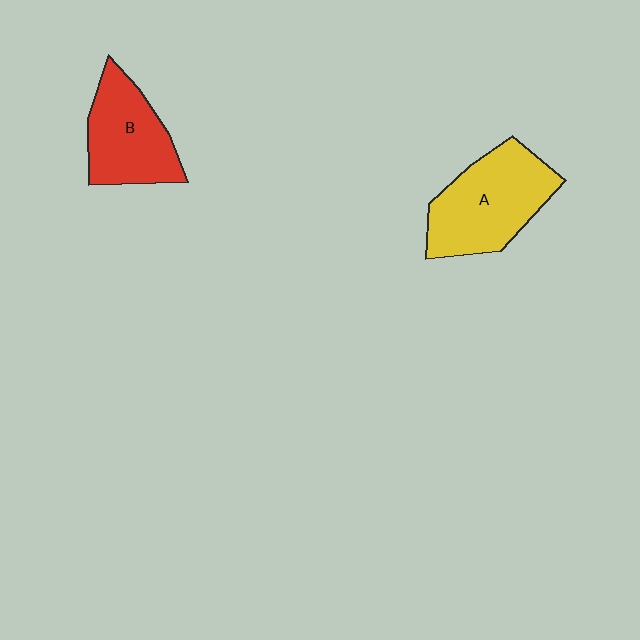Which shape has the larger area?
Shape A (yellow).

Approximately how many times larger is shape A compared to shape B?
Approximately 1.2 times.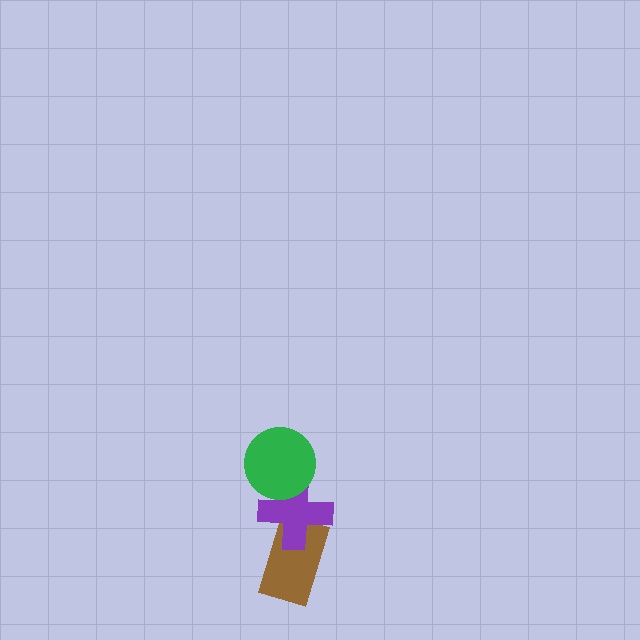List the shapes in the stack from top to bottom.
From top to bottom: the green circle, the purple cross, the brown rectangle.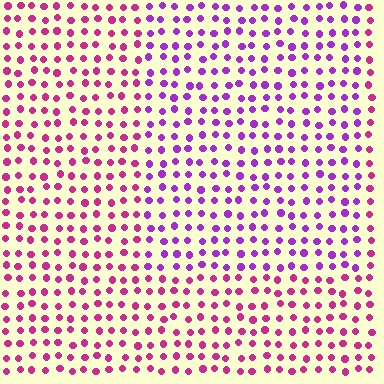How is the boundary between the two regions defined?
The boundary is defined purely by a slight shift in hue (about 35 degrees). Spacing, size, and orientation are identical on both sides.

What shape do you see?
I see a rectangle.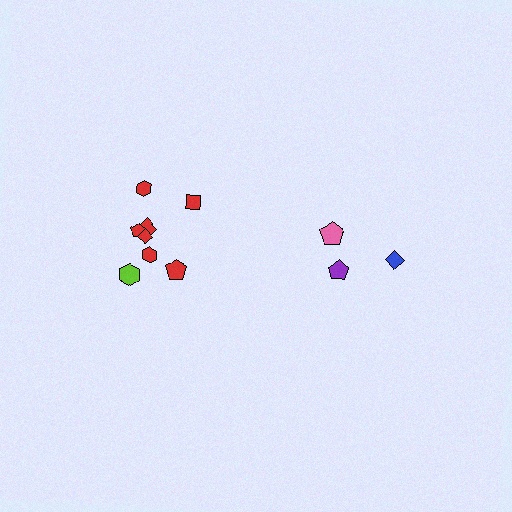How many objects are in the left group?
There are 8 objects.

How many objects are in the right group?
There are 3 objects.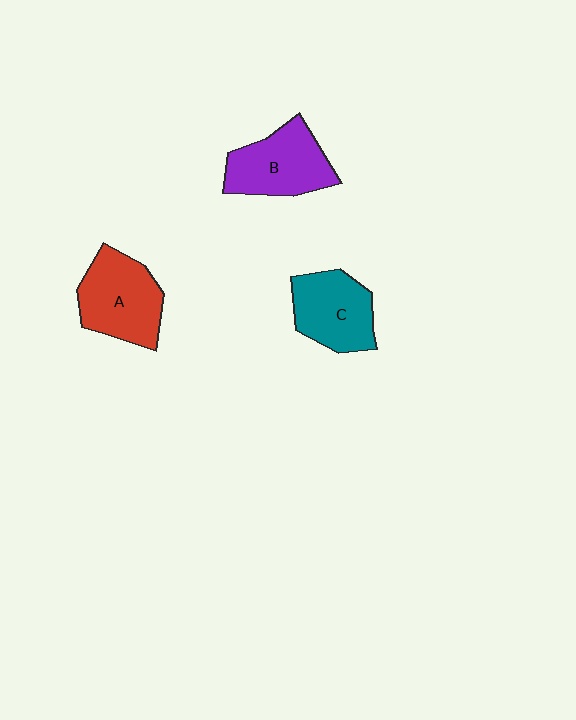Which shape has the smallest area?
Shape C (teal).